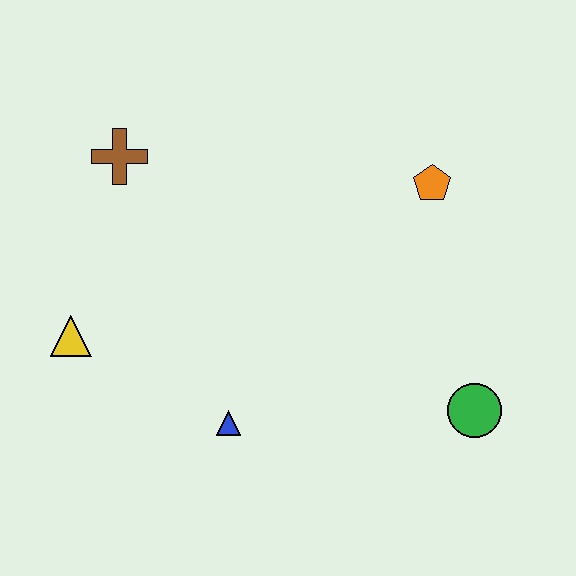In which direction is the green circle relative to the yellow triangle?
The green circle is to the right of the yellow triangle.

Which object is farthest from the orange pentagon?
The yellow triangle is farthest from the orange pentagon.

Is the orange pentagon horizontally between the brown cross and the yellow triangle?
No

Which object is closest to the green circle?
The orange pentagon is closest to the green circle.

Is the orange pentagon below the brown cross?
Yes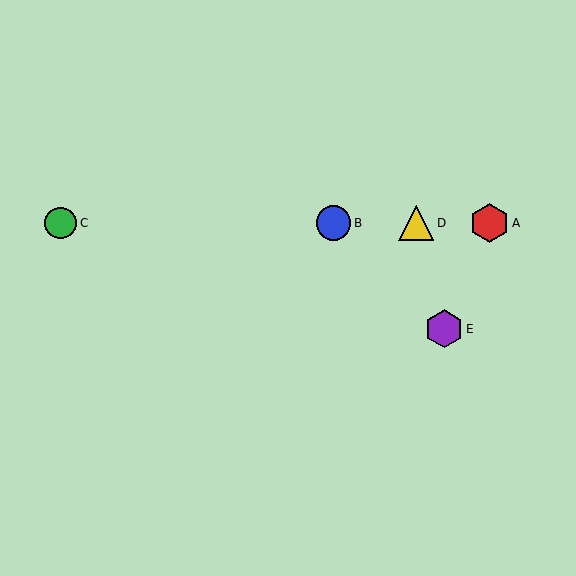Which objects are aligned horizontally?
Objects A, B, C, D are aligned horizontally.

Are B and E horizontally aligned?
No, B is at y≈223 and E is at y≈329.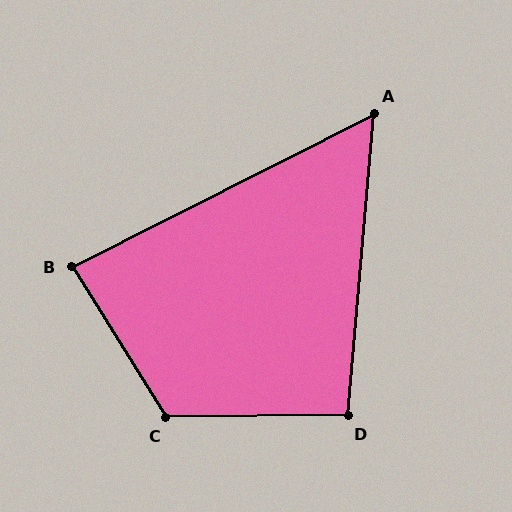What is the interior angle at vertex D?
Approximately 95 degrees (obtuse).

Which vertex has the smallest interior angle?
A, at approximately 58 degrees.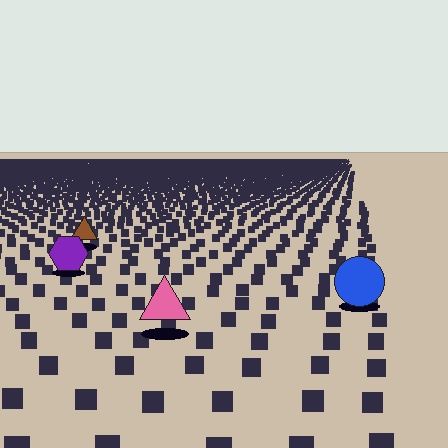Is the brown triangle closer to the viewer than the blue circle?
No. The blue circle is closer — you can tell from the texture gradient: the ground texture is coarser near it.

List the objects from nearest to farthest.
From nearest to farthest: the pink triangle, the blue circle, the purple hexagon, the brown triangle.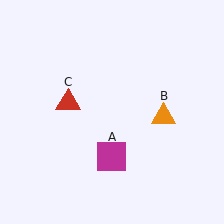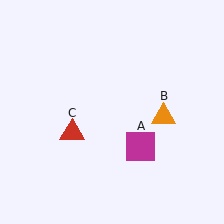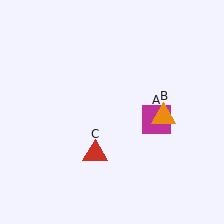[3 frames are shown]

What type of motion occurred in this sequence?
The magenta square (object A), red triangle (object C) rotated counterclockwise around the center of the scene.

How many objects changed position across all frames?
2 objects changed position: magenta square (object A), red triangle (object C).